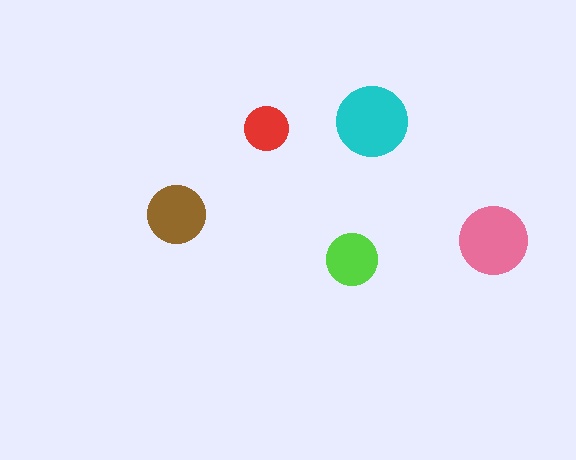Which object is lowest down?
The lime circle is bottommost.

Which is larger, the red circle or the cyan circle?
The cyan one.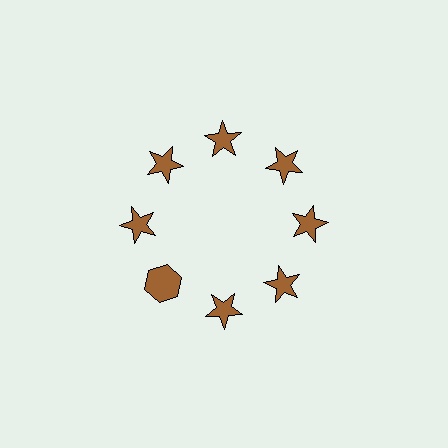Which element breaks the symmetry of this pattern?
The brown hexagon at roughly the 8 o'clock position breaks the symmetry. All other shapes are brown stars.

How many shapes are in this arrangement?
There are 8 shapes arranged in a ring pattern.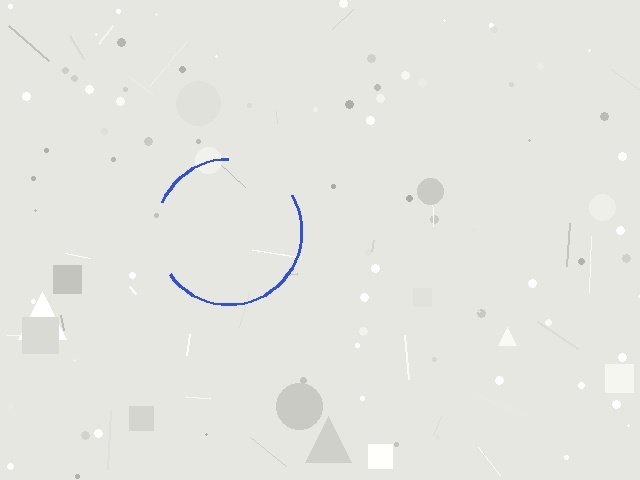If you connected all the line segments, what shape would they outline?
They would outline a circle.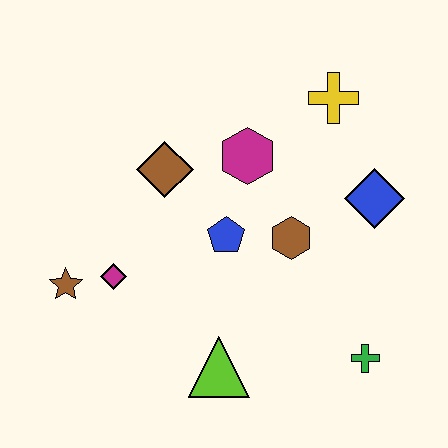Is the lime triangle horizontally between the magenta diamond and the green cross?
Yes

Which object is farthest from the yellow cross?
The brown star is farthest from the yellow cross.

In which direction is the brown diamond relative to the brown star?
The brown diamond is above the brown star.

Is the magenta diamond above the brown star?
Yes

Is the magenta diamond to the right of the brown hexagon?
No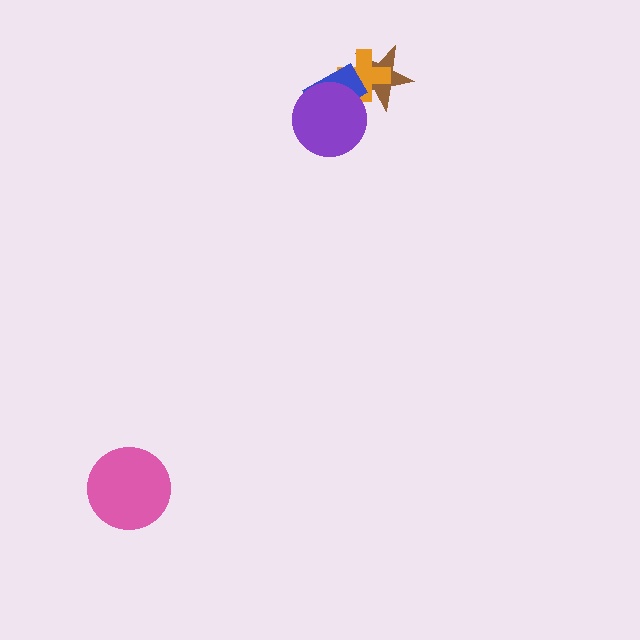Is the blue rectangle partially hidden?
Yes, it is partially covered by another shape.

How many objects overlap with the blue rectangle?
3 objects overlap with the blue rectangle.